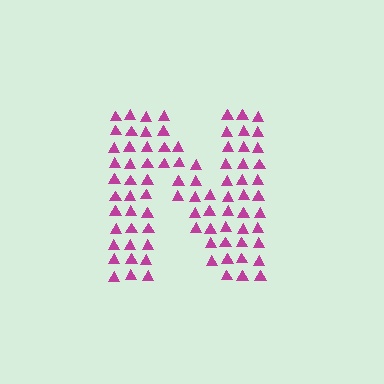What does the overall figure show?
The overall figure shows the letter N.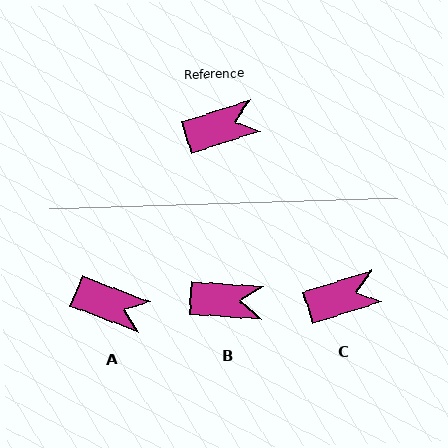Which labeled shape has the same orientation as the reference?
C.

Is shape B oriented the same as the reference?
No, it is off by about 21 degrees.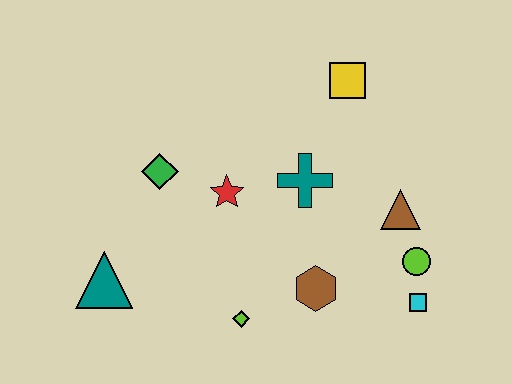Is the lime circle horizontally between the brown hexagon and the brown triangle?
No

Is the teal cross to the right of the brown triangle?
No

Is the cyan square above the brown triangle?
No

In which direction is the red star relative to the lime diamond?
The red star is above the lime diamond.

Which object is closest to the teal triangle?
The green diamond is closest to the teal triangle.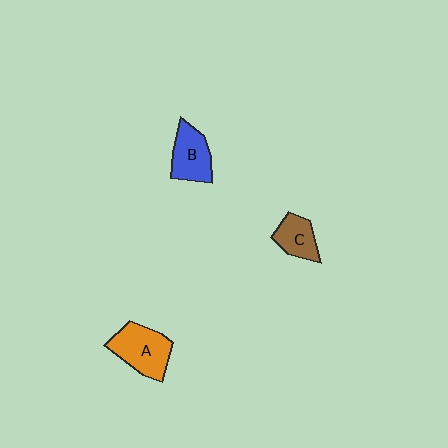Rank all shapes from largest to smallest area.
From largest to smallest: A (orange), B (blue), C (brown).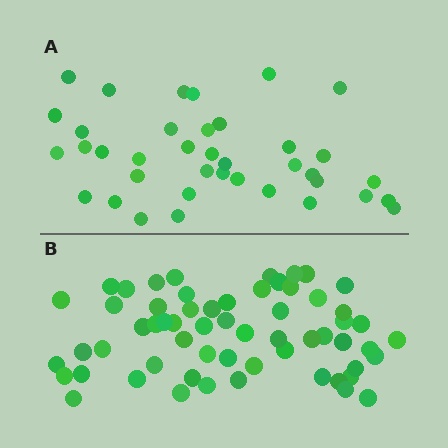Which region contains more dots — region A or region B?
Region B (the bottom region) has more dots.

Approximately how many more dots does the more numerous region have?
Region B has approximately 20 more dots than region A.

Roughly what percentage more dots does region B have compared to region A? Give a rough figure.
About 60% more.